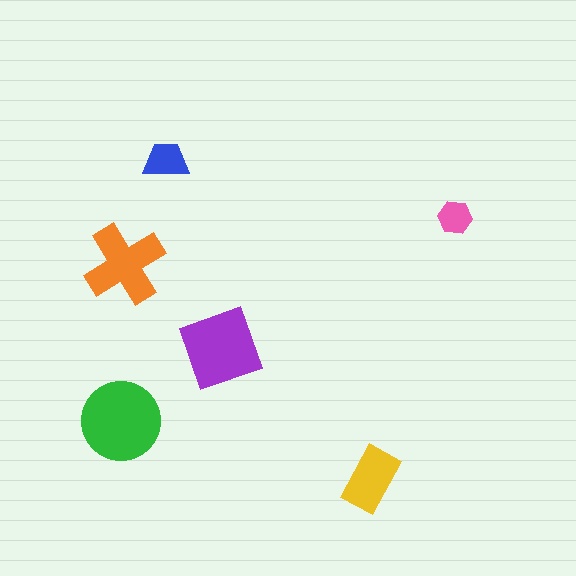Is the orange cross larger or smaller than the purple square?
Smaller.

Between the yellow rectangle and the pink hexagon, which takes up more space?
The yellow rectangle.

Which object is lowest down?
The yellow rectangle is bottommost.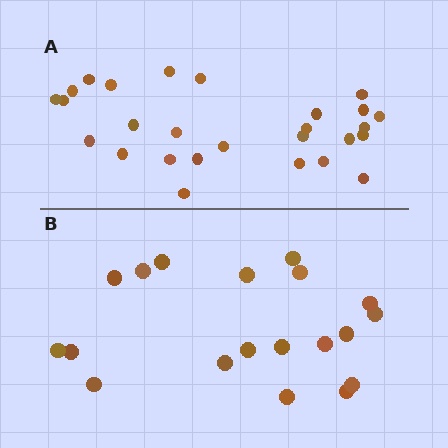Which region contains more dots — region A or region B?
Region A (the top region) has more dots.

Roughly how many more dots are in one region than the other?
Region A has roughly 8 or so more dots than region B.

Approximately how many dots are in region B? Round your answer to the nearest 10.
About 20 dots. (The exact count is 19, which rounds to 20.)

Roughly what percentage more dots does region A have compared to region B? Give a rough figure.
About 40% more.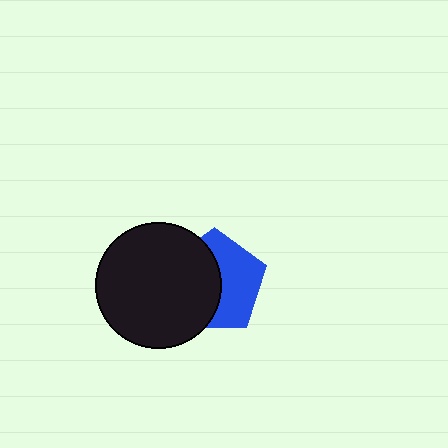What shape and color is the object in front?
The object in front is a black circle.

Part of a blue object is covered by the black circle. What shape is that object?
It is a pentagon.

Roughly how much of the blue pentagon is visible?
About half of it is visible (roughly 49%).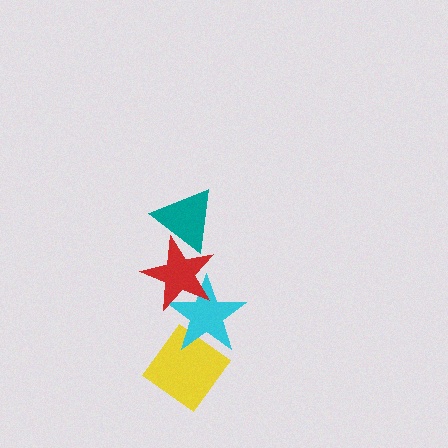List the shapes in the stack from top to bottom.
From top to bottom: the teal triangle, the red star, the cyan star, the yellow diamond.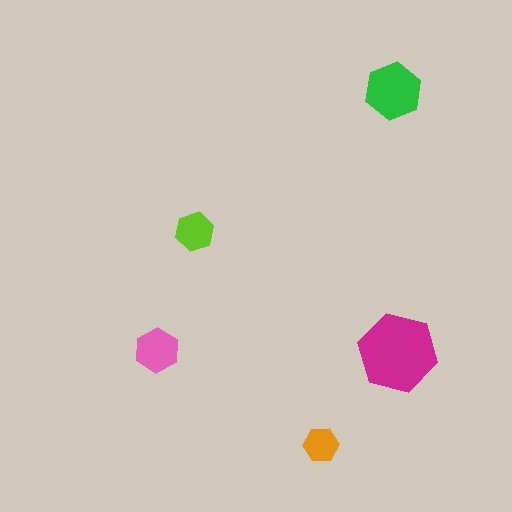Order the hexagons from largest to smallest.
the magenta one, the green one, the pink one, the lime one, the orange one.